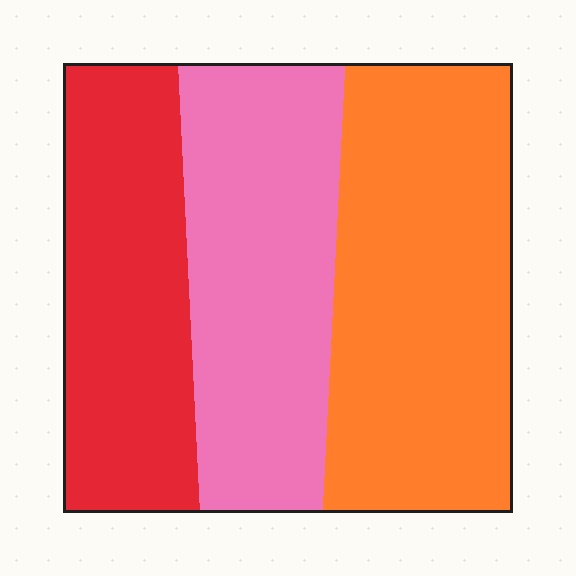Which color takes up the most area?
Orange, at roughly 40%.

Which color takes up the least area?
Red, at roughly 30%.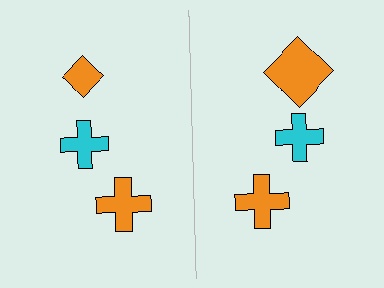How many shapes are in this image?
There are 6 shapes in this image.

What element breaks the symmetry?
The orange diamond on the right side has a different size than its mirror counterpart.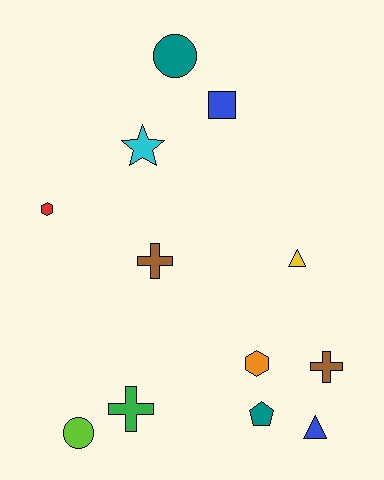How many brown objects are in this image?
There are 2 brown objects.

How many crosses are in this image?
There are 3 crosses.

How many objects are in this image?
There are 12 objects.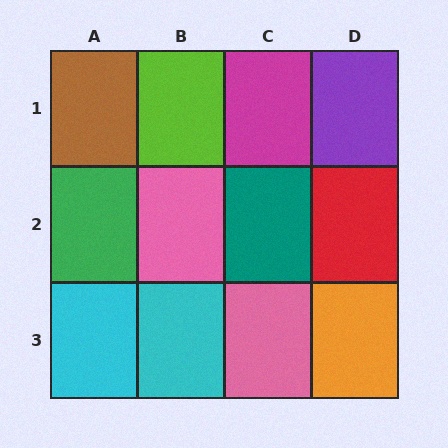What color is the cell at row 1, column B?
Lime.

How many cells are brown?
1 cell is brown.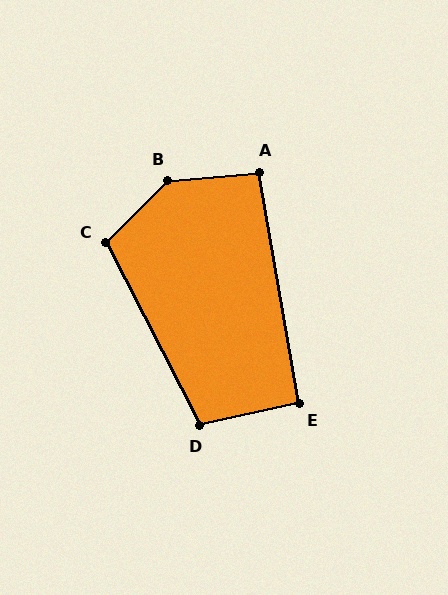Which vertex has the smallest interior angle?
E, at approximately 92 degrees.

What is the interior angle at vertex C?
Approximately 108 degrees (obtuse).